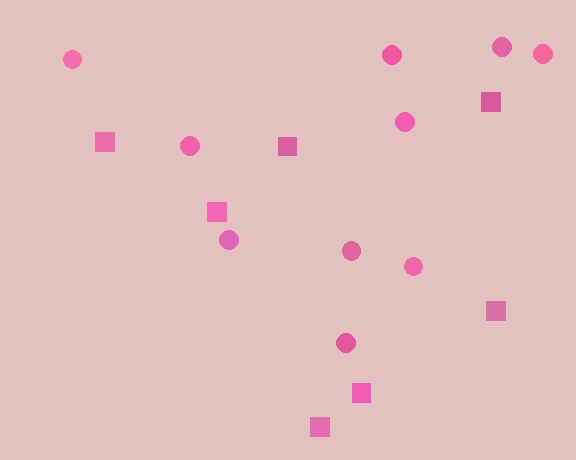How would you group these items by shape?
There are 2 groups: one group of squares (7) and one group of circles (10).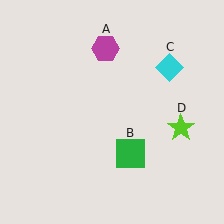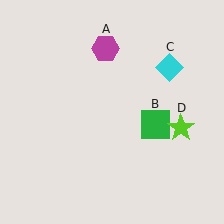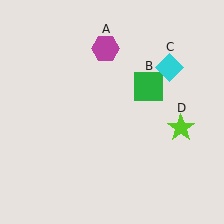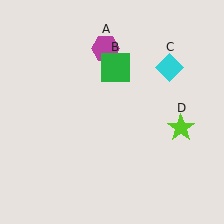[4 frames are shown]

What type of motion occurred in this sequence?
The green square (object B) rotated counterclockwise around the center of the scene.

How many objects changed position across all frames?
1 object changed position: green square (object B).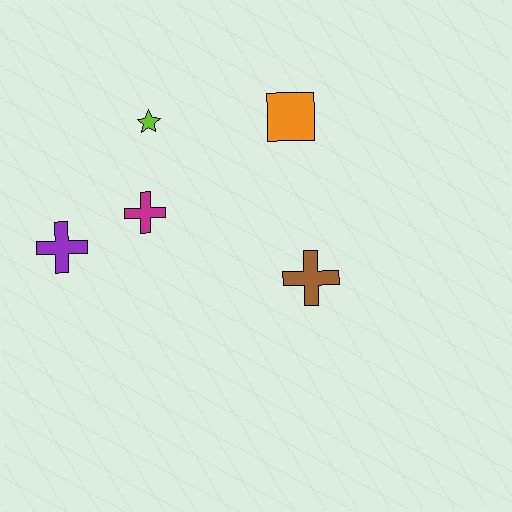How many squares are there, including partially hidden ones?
There is 1 square.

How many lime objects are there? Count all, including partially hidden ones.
There is 1 lime object.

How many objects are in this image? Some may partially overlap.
There are 5 objects.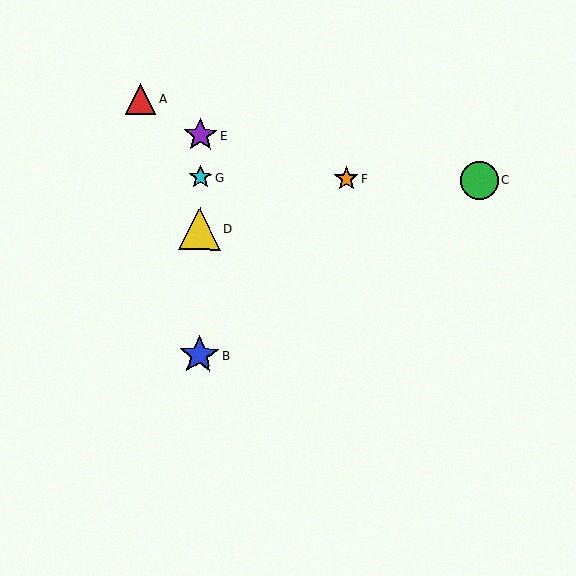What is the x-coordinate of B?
Object B is at x≈199.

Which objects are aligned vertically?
Objects B, D, E, G are aligned vertically.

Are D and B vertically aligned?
Yes, both are at x≈200.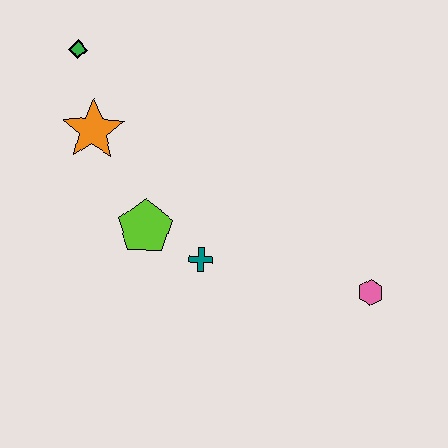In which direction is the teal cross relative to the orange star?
The teal cross is below the orange star.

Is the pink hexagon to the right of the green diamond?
Yes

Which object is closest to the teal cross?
The lime pentagon is closest to the teal cross.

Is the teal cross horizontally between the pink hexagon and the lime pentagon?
Yes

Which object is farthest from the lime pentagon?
The pink hexagon is farthest from the lime pentagon.